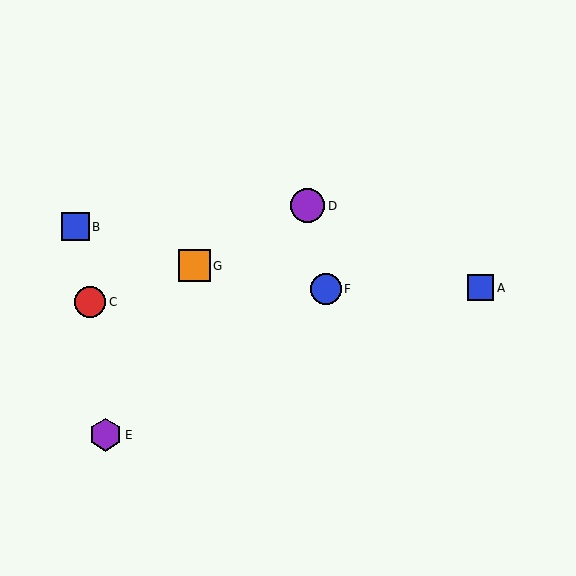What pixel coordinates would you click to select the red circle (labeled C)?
Click at (90, 302) to select the red circle C.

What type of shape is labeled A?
Shape A is a blue square.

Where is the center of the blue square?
The center of the blue square is at (76, 227).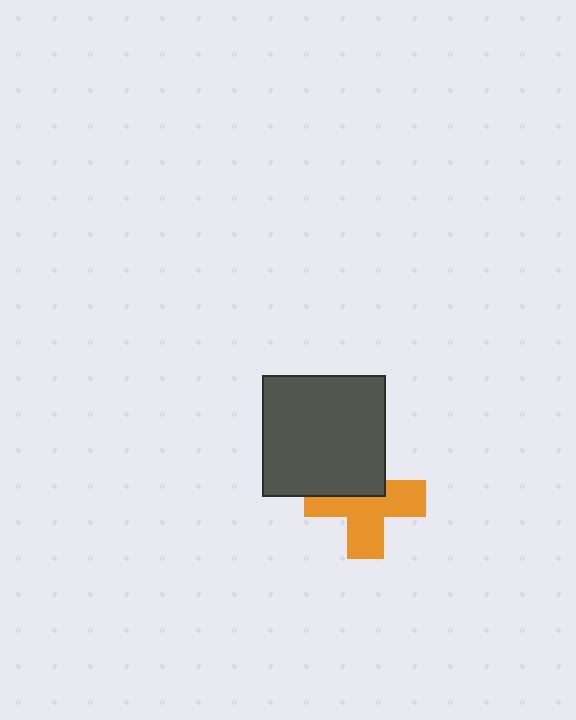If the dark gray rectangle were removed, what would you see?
You would see the complete orange cross.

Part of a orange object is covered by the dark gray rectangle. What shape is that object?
It is a cross.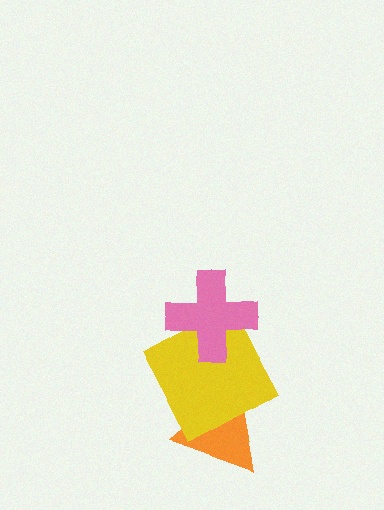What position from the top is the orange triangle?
The orange triangle is 3rd from the top.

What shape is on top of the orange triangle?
The yellow square is on top of the orange triangle.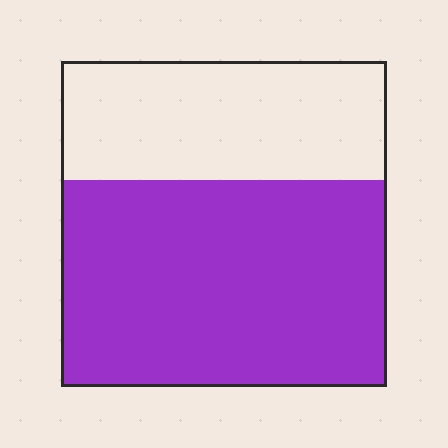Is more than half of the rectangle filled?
Yes.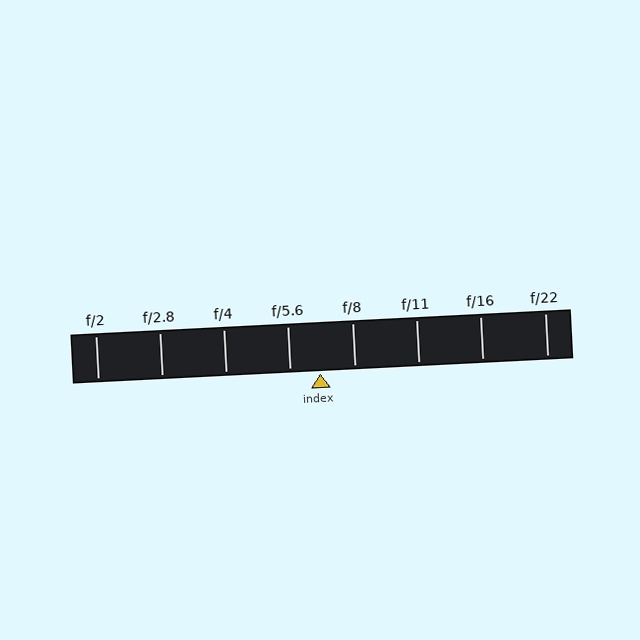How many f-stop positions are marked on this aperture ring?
There are 8 f-stop positions marked.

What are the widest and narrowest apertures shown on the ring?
The widest aperture shown is f/2 and the narrowest is f/22.